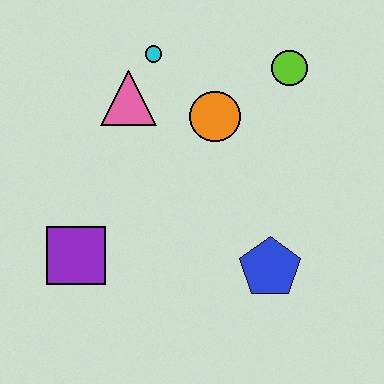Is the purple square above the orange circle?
No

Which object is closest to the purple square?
The pink triangle is closest to the purple square.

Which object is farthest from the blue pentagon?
The cyan circle is farthest from the blue pentagon.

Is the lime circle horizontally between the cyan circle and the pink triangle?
No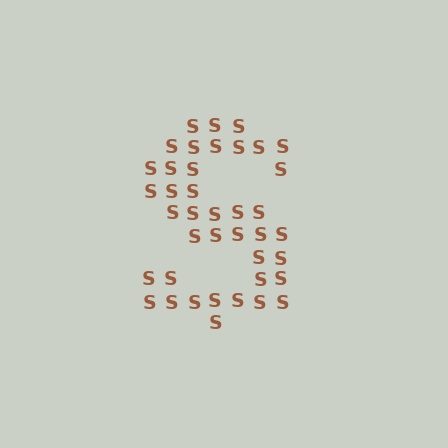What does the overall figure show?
The overall figure shows the letter S.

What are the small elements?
The small elements are letter S's.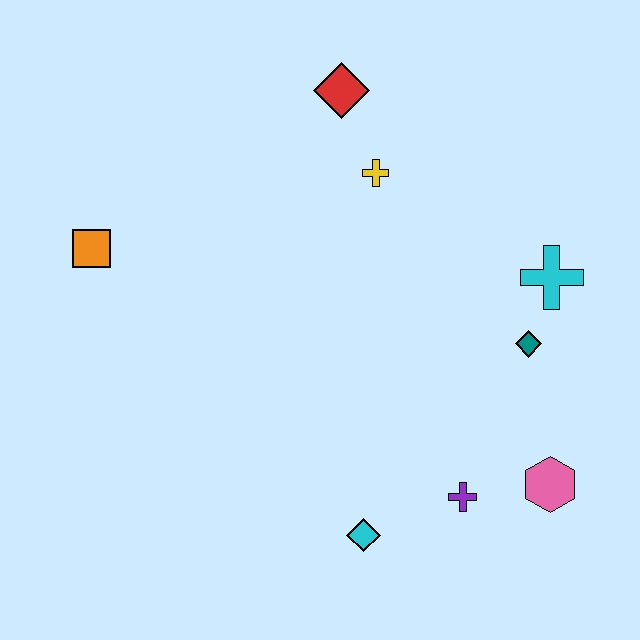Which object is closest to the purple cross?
The pink hexagon is closest to the purple cross.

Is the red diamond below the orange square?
No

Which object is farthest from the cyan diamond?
The red diamond is farthest from the cyan diamond.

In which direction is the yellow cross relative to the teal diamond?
The yellow cross is above the teal diamond.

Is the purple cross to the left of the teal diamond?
Yes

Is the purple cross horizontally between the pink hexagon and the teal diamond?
No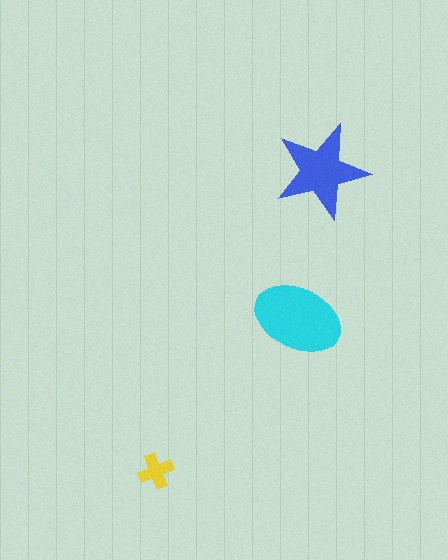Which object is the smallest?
The yellow cross.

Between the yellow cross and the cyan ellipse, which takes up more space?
The cyan ellipse.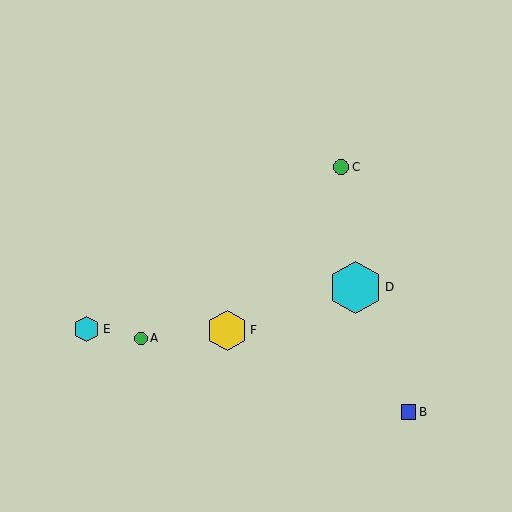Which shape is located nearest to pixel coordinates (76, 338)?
The cyan hexagon (labeled E) at (87, 329) is nearest to that location.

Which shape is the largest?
The cyan hexagon (labeled D) is the largest.